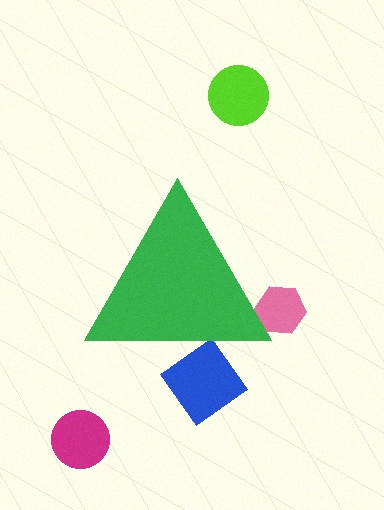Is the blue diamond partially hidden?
Yes, the blue diamond is partially hidden behind the green triangle.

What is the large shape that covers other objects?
A green triangle.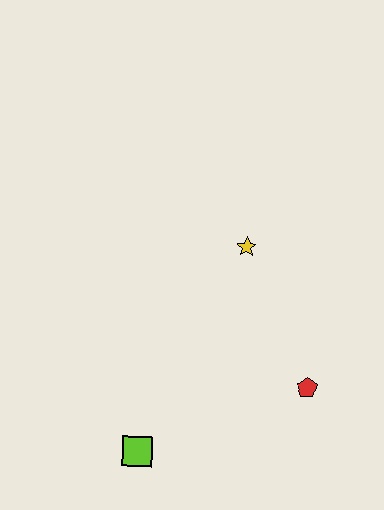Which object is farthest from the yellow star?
The lime square is farthest from the yellow star.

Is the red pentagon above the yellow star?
No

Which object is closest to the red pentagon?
The yellow star is closest to the red pentagon.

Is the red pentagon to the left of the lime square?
No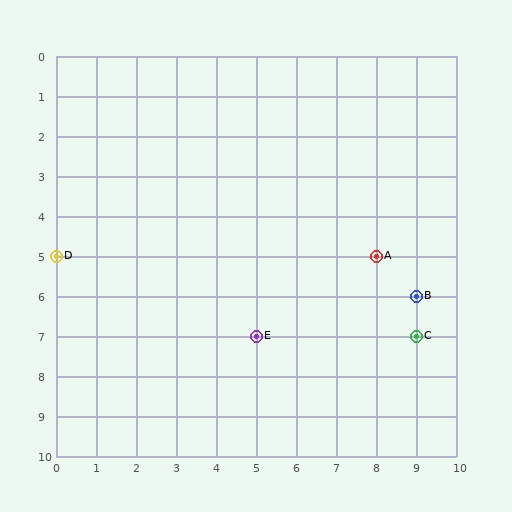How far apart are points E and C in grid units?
Points E and C are 4 columns apart.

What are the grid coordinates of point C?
Point C is at grid coordinates (9, 7).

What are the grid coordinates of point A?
Point A is at grid coordinates (8, 5).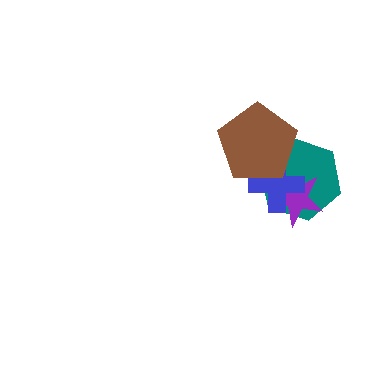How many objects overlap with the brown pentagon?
2 objects overlap with the brown pentagon.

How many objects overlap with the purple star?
2 objects overlap with the purple star.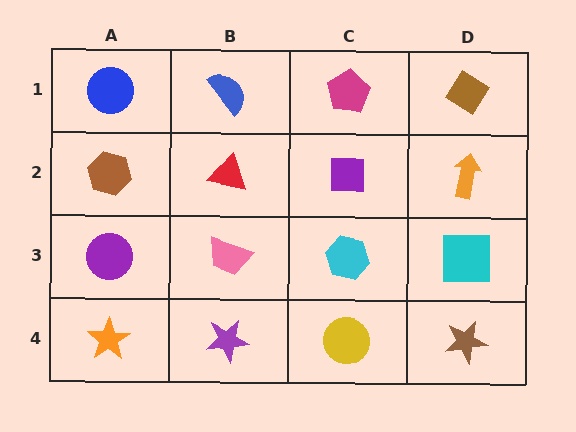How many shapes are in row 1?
4 shapes.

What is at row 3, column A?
A purple circle.